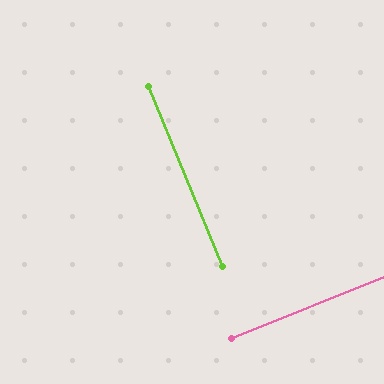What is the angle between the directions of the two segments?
Approximately 90 degrees.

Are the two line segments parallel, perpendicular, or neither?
Perpendicular — they meet at approximately 90°.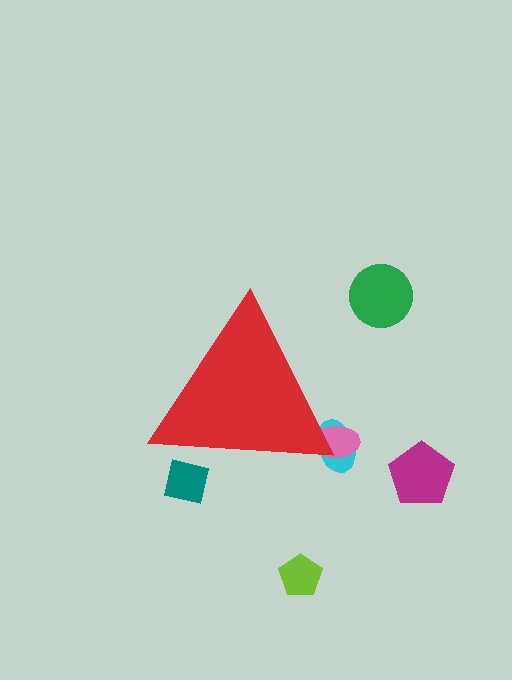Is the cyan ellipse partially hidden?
Yes, the cyan ellipse is partially hidden behind the red triangle.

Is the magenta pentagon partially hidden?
No, the magenta pentagon is fully visible.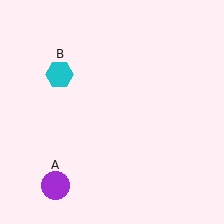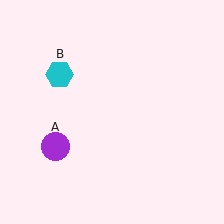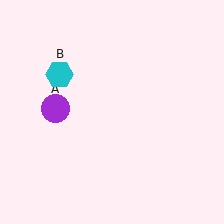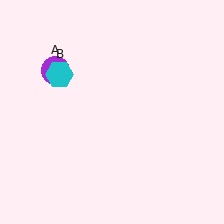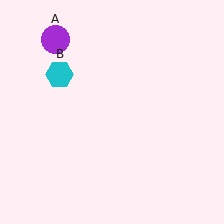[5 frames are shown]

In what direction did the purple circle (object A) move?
The purple circle (object A) moved up.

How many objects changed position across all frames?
1 object changed position: purple circle (object A).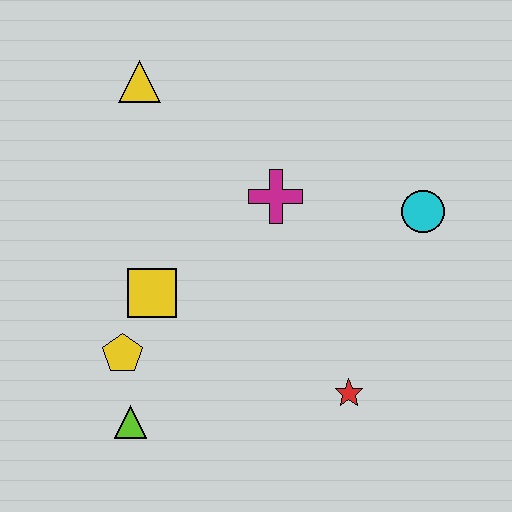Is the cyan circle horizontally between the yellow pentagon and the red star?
No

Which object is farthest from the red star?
The yellow triangle is farthest from the red star.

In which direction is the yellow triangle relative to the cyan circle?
The yellow triangle is to the left of the cyan circle.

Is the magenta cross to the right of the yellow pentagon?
Yes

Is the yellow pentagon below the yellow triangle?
Yes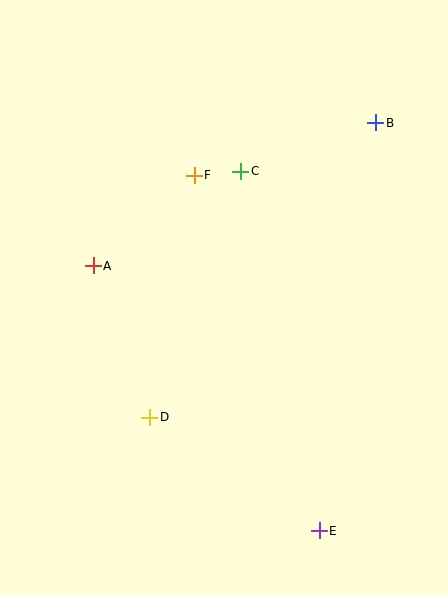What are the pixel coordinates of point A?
Point A is at (93, 266).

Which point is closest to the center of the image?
Point F at (194, 175) is closest to the center.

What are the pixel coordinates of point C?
Point C is at (241, 171).